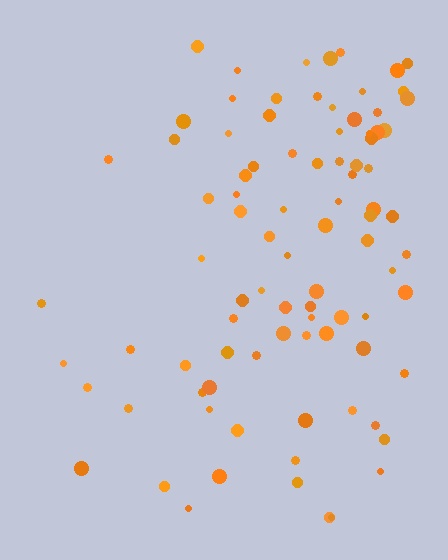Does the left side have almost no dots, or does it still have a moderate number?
Still a moderate number, just noticeably fewer than the right.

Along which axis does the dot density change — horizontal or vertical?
Horizontal.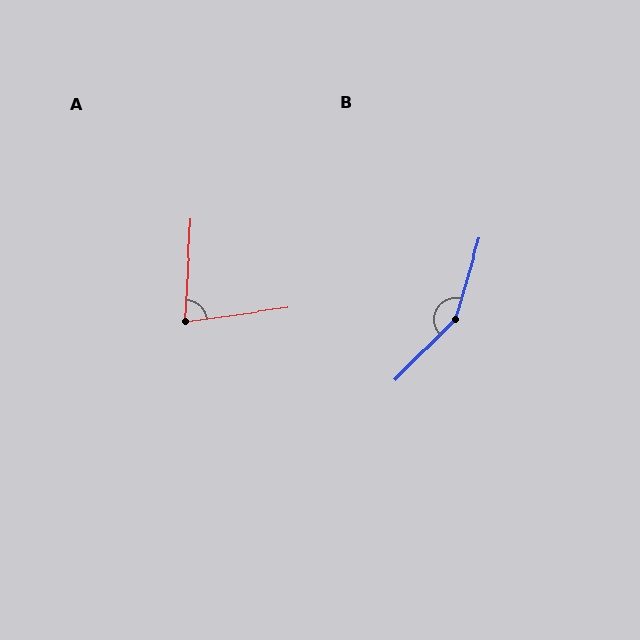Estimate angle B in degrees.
Approximately 152 degrees.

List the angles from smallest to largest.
A (79°), B (152°).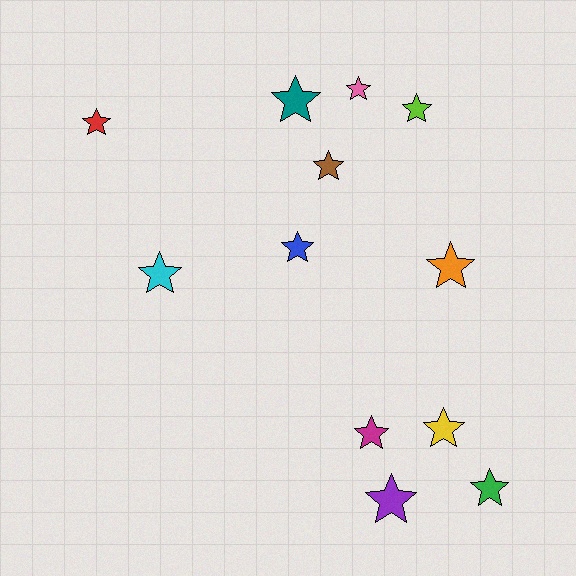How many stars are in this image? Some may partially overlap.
There are 12 stars.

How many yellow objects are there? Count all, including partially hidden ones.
There is 1 yellow object.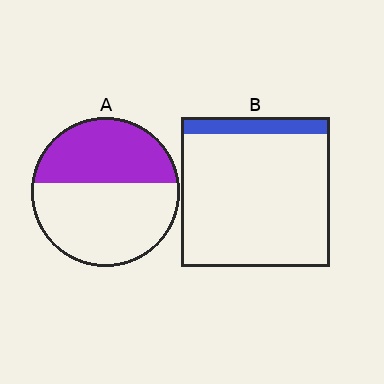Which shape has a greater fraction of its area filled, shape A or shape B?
Shape A.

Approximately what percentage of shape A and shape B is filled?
A is approximately 40% and B is approximately 10%.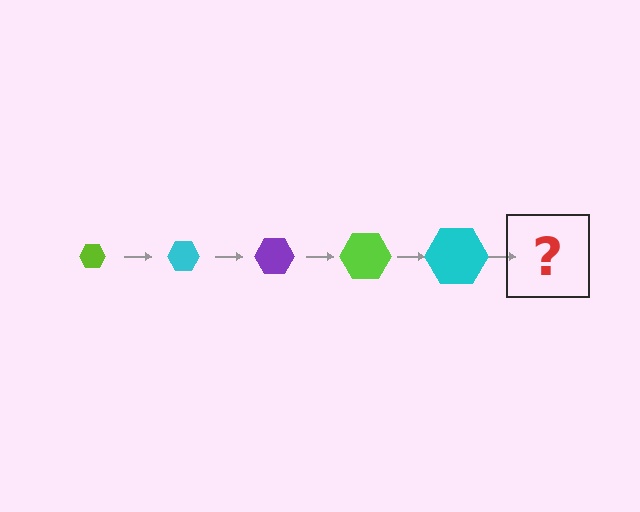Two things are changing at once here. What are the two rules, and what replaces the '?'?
The two rules are that the hexagon grows larger each step and the color cycles through lime, cyan, and purple. The '?' should be a purple hexagon, larger than the previous one.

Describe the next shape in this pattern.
It should be a purple hexagon, larger than the previous one.